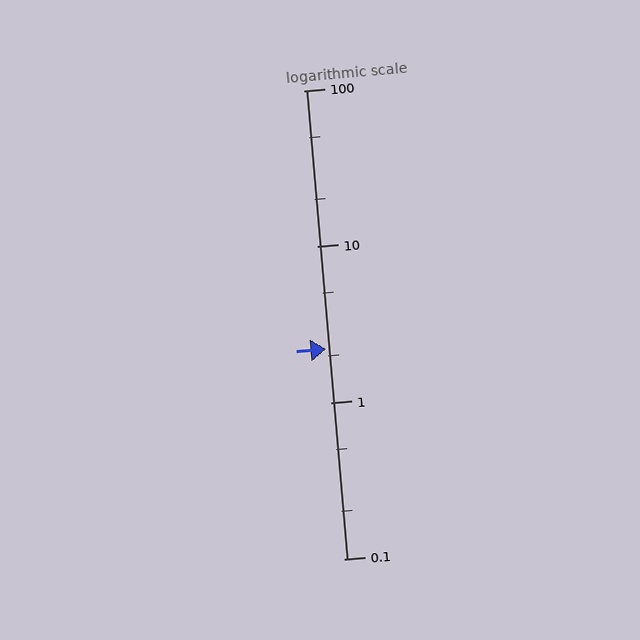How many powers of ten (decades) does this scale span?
The scale spans 3 decades, from 0.1 to 100.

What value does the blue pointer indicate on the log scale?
The pointer indicates approximately 2.2.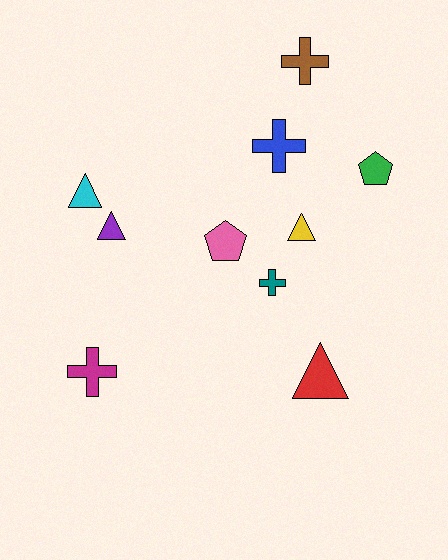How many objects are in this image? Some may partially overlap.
There are 10 objects.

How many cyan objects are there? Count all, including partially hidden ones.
There is 1 cyan object.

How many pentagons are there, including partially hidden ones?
There are 2 pentagons.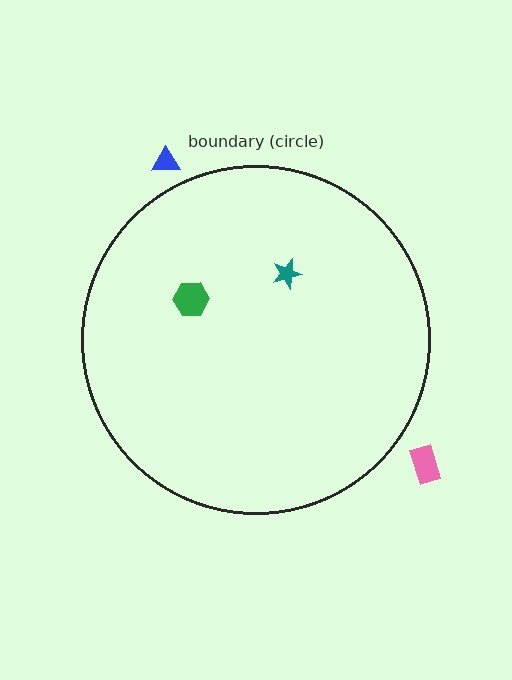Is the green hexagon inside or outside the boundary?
Inside.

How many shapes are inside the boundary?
2 inside, 2 outside.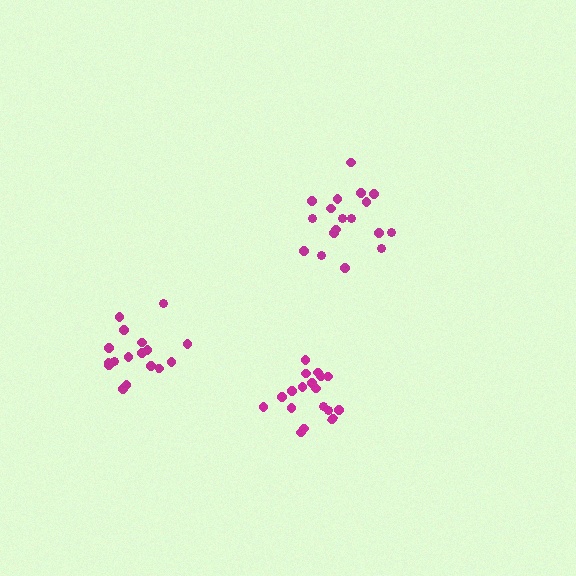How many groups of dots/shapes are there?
There are 3 groups.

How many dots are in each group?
Group 1: 18 dots, Group 2: 17 dots, Group 3: 18 dots (53 total).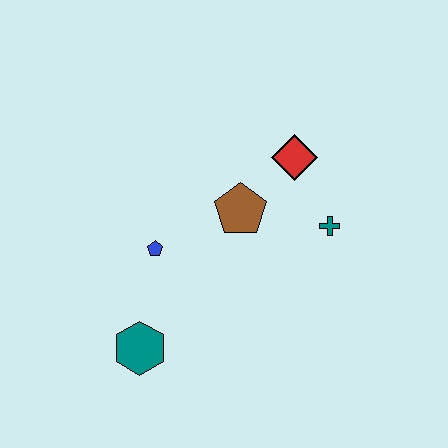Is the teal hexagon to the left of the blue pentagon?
Yes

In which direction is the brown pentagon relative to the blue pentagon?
The brown pentagon is to the right of the blue pentagon.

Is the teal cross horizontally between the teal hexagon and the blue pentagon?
No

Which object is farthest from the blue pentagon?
The teal cross is farthest from the blue pentagon.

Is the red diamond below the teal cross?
No